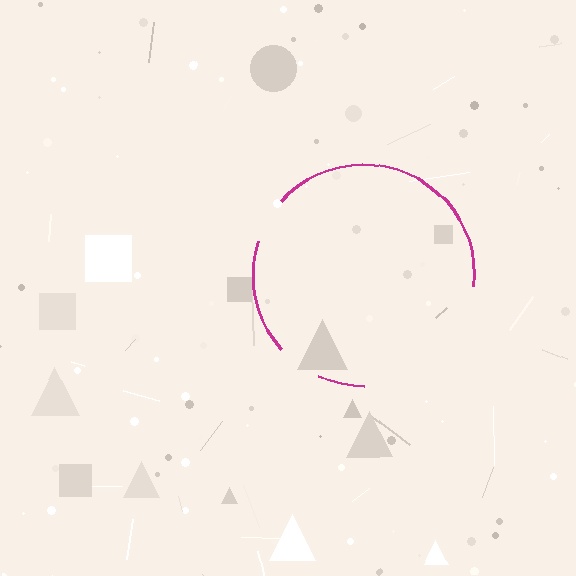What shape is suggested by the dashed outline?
The dashed outline suggests a circle.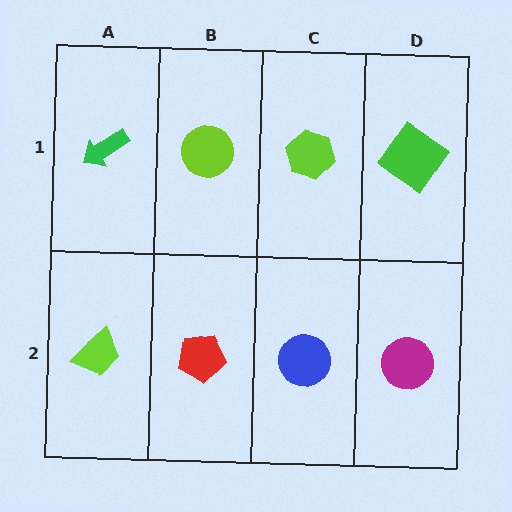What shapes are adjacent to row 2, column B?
A lime circle (row 1, column B), a lime trapezoid (row 2, column A), a blue circle (row 2, column C).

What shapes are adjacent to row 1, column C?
A blue circle (row 2, column C), a lime circle (row 1, column B), a green diamond (row 1, column D).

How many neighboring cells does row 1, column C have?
3.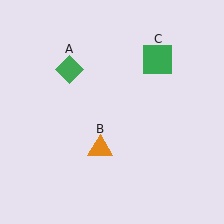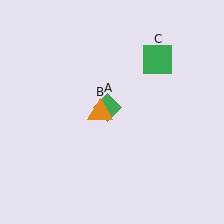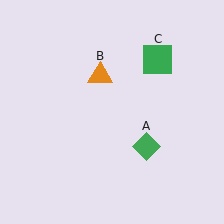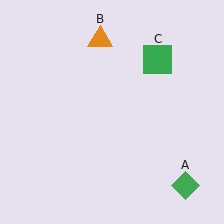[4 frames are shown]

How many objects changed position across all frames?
2 objects changed position: green diamond (object A), orange triangle (object B).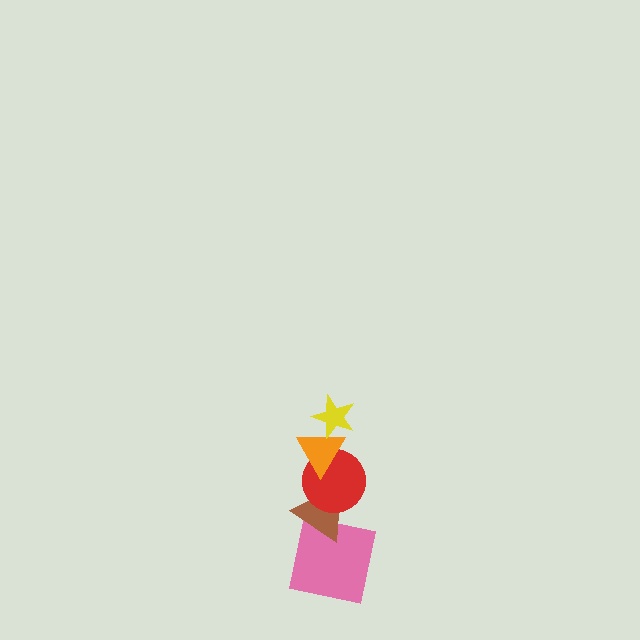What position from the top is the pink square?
The pink square is 5th from the top.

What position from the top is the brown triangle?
The brown triangle is 4th from the top.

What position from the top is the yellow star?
The yellow star is 1st from the top.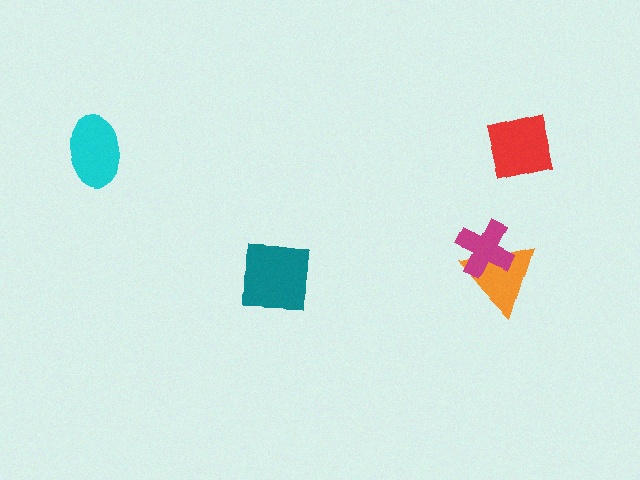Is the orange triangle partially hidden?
Yes, it is partially covered by another shape.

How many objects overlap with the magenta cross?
1 object overlaps with the magenta cross.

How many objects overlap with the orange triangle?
1 object overlaps with the orange triangle.